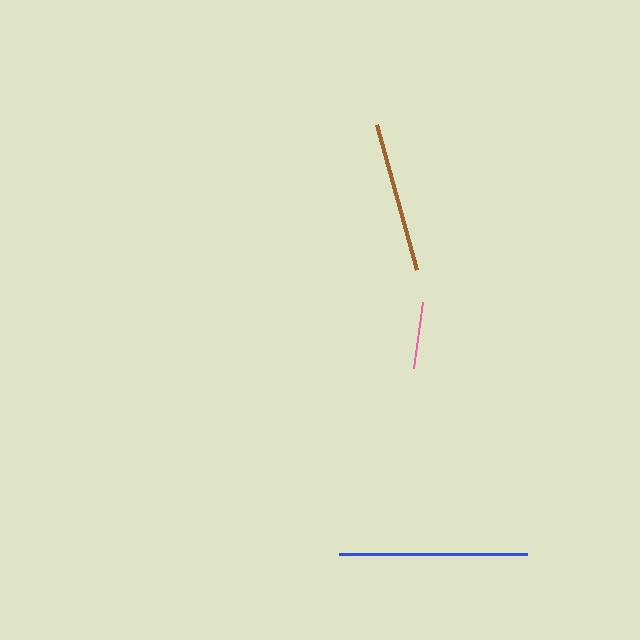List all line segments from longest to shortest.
From longest to shortest: blue, brown, pink.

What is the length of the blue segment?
The blue segment is approximately 188 pixels long.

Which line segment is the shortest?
The pink line is the shortest at approximately 66 pixels.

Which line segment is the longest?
The blue line is the longest at approximately 188 pixels.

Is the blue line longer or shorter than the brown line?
The blue line is longer than the brown line.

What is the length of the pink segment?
The pink segment is approximately 66 pixels long.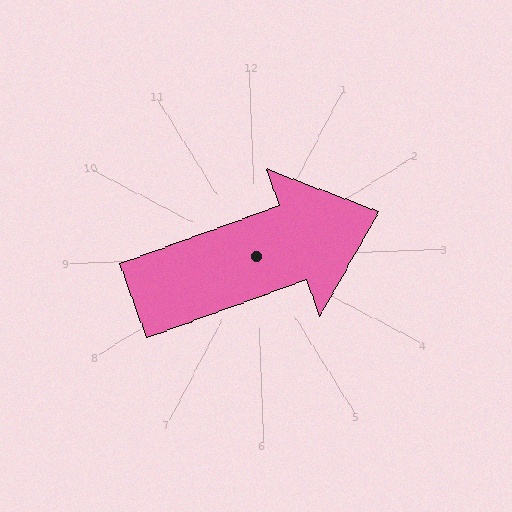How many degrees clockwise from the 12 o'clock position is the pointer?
Approximately 72 degrees.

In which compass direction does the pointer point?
East.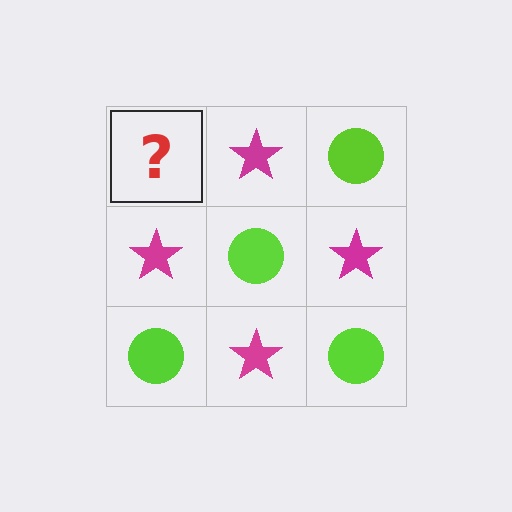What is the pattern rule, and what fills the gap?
The rule is that it alternates lime circle and magenta star in a checkerboard pattern. The gap should be filled with a lime circle.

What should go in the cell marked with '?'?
The missing cell should contain a lime circle.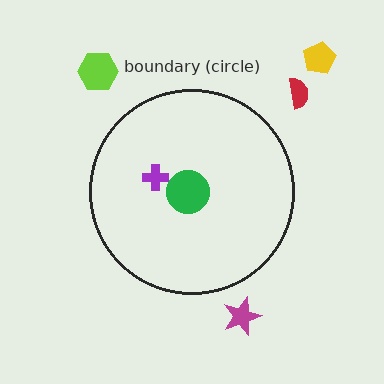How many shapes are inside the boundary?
2 inside, 4 outside.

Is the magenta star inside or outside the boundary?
Outside.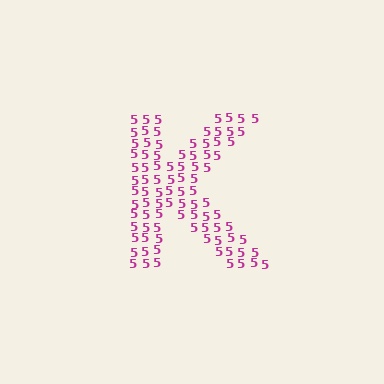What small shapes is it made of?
It is made of small digit 5's.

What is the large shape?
The large shape is the letter K.